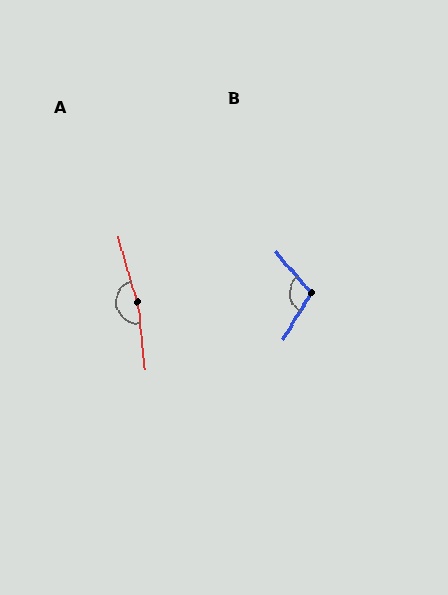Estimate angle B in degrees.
Approximately 108 degrees.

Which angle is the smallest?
B, at approximately 108 degrees.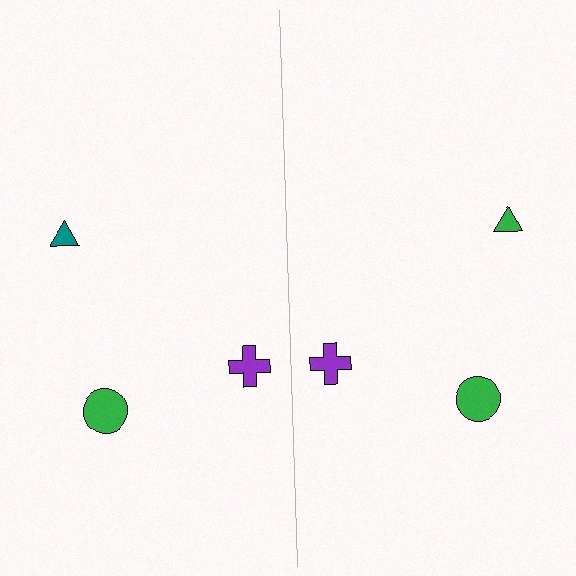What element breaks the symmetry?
The green triangle on the right side breaks the symmetry — its mirror counterpart is teal.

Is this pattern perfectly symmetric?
No, the pattern is not perfectly symmetric. The green triangle on the right side breaks the symmetry — its mirror counterpart is teal.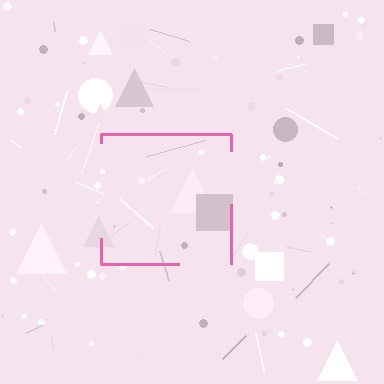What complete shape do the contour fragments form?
The contour fragments form a square.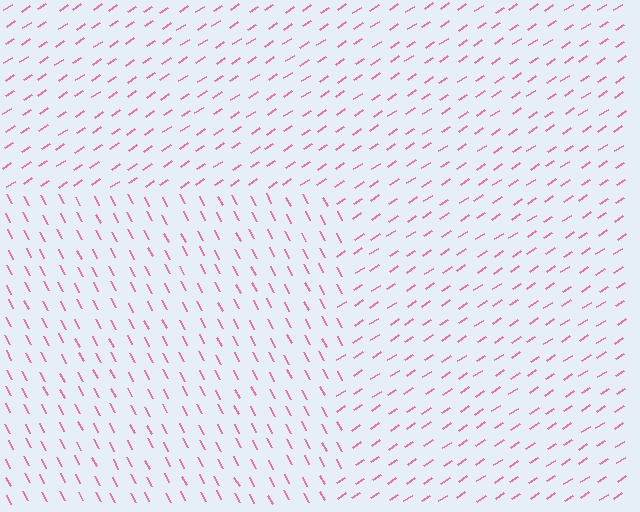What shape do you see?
I see a rectangle.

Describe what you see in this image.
The image is filled with small pink line segments. A rectangle region in the image has lines oriented differently from the surrounding lines, creating a visible texture boundary.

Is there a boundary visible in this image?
Yes, there is a texture boundary formed by a change in line orientation.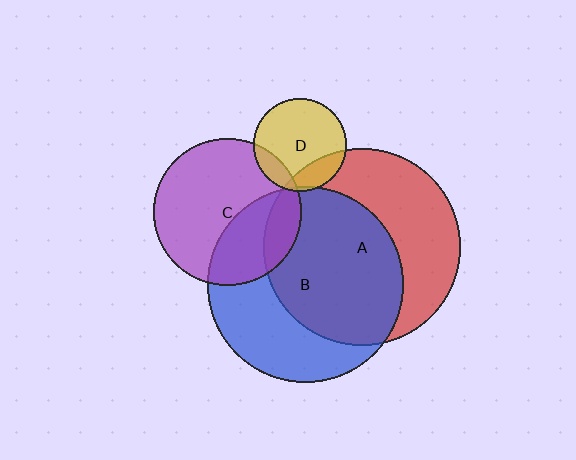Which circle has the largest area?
Circle A (red).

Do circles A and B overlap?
Yes.